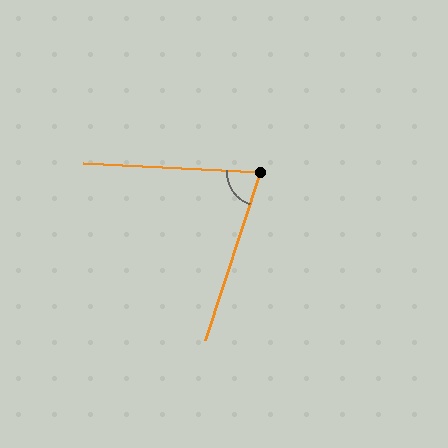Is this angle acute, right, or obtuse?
It is acute.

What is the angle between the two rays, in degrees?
Approximately 75 degrees.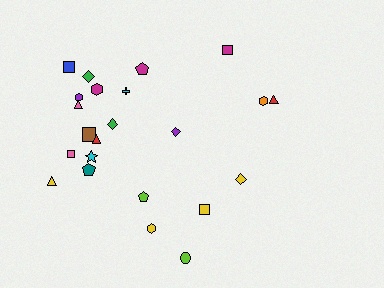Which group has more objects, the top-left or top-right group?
The top-left group.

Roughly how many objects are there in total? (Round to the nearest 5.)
Roughly 25 objects in total.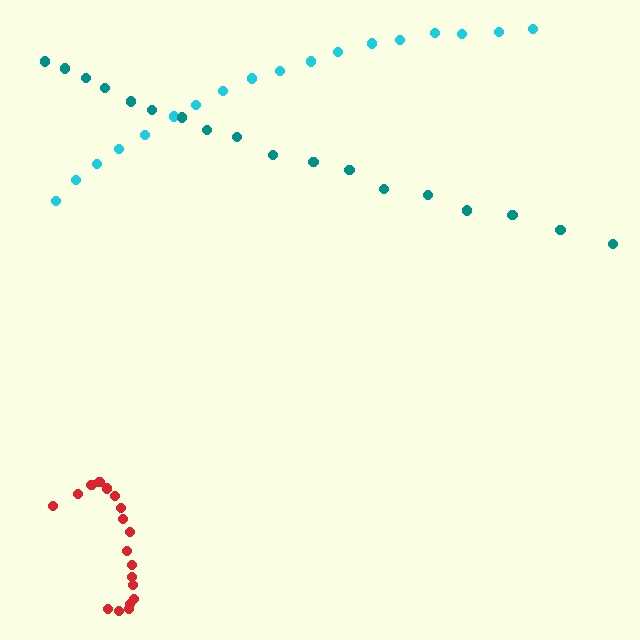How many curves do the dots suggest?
There are 3 distinct paths.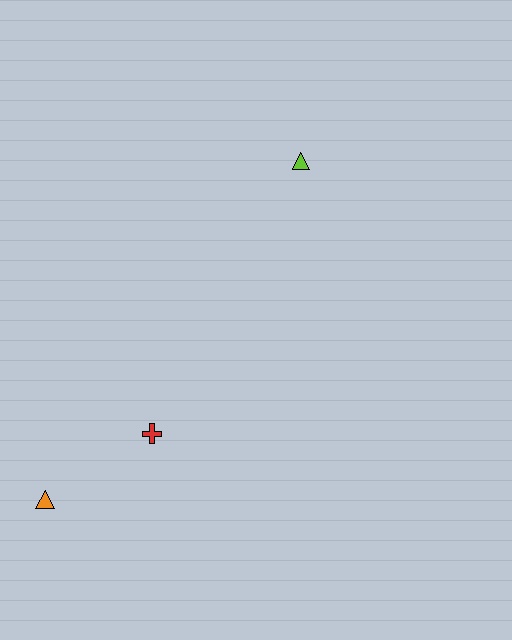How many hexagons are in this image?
There are no hexagons.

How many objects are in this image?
There are 3 objects.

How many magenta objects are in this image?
There are no magenta objects.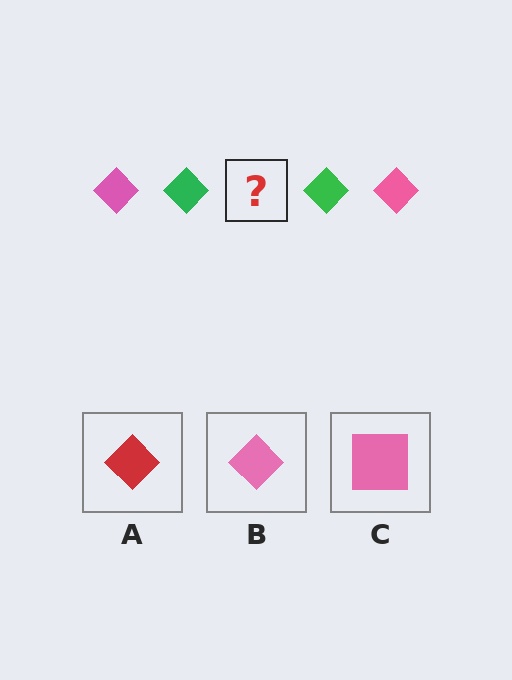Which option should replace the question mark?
Option B.